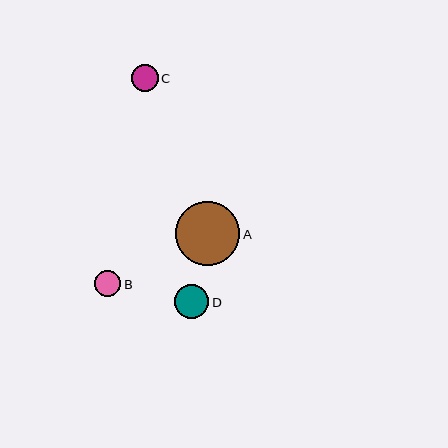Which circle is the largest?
Circle A is the largest with a size of approximately 64 pixels.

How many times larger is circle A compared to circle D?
Circle A is approximately 1.9 times the size of circle D.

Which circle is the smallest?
Circle B is the smallest with a size of approximately 26 pixels.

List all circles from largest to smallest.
From largest to smallest: A, D, C, B.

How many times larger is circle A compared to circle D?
Circle A is approximately 1.9 times the size of circle D.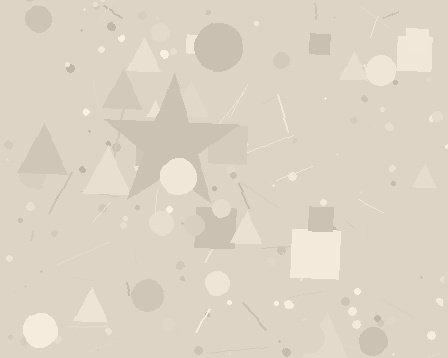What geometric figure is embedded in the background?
A star is embedded in the background.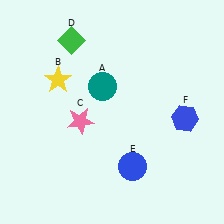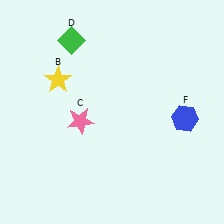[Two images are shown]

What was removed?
The blue circle (E), the teal circle (A) were removed in Image 2.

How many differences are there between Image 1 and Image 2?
There are 2 differences between the two images.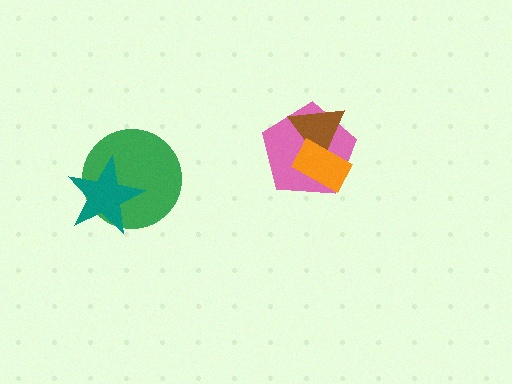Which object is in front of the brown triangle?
The orange rectangle is in front of the brown triangle.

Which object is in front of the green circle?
The teal star is in front of the green circle.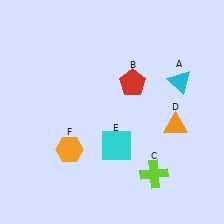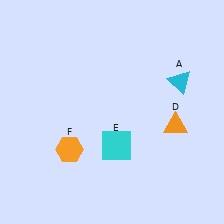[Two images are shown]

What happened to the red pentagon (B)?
The red pentagon (B) was removed in Image 2. It was in the top-right area of Image 1.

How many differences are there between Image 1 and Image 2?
There are 2 differences between the two images.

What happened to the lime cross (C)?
The lime cross (C) was removed in Image 2. It was in the bottom-right area of Image 1.